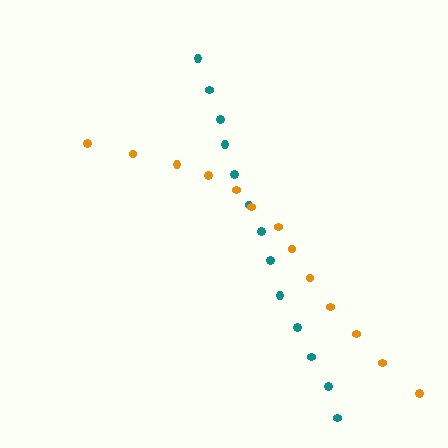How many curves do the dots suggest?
There are 2 distinct paths.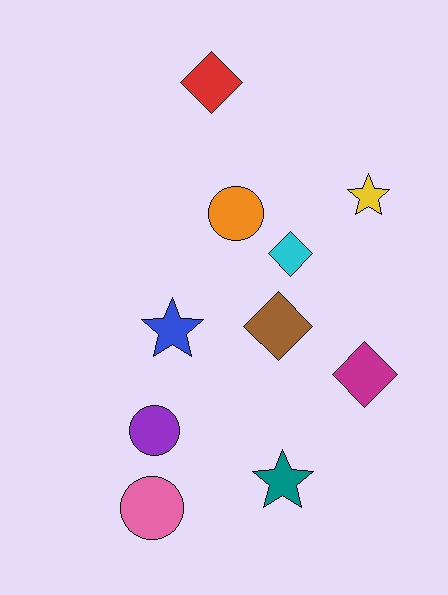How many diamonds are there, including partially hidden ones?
There are 4 diamonds.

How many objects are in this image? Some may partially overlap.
There are 10 objects.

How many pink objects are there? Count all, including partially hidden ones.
There is 1 pink object.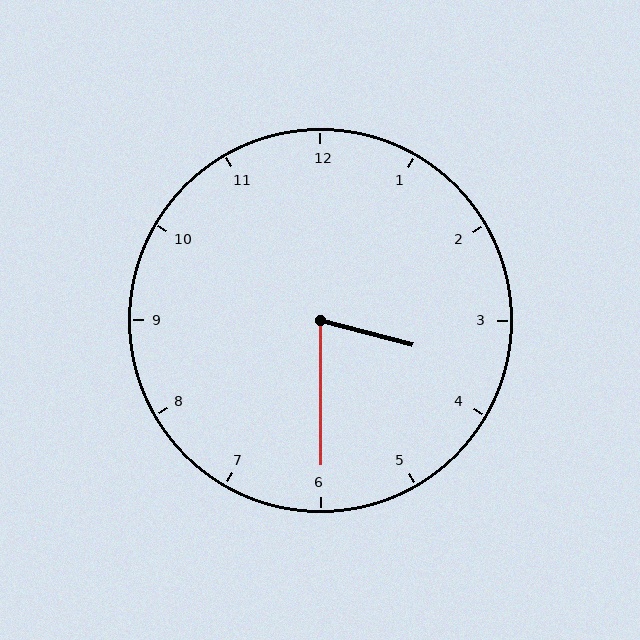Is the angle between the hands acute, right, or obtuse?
It is acute.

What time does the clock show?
3:30.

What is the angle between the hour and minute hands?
Approximately 75 degrees.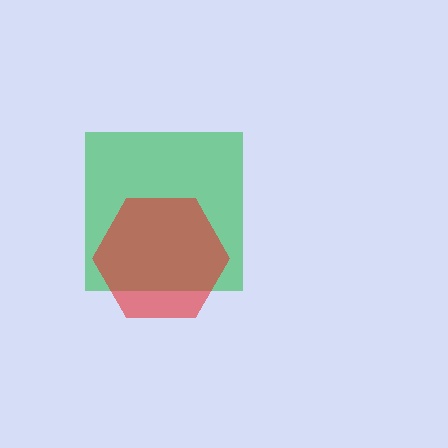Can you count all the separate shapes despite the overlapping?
Yes, there are 2 separate shapes.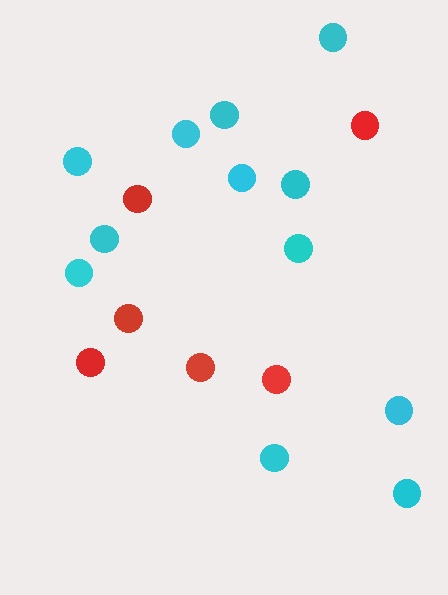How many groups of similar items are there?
There are 2 groups: one group of red circles (6) and one group of cyan circles (12).